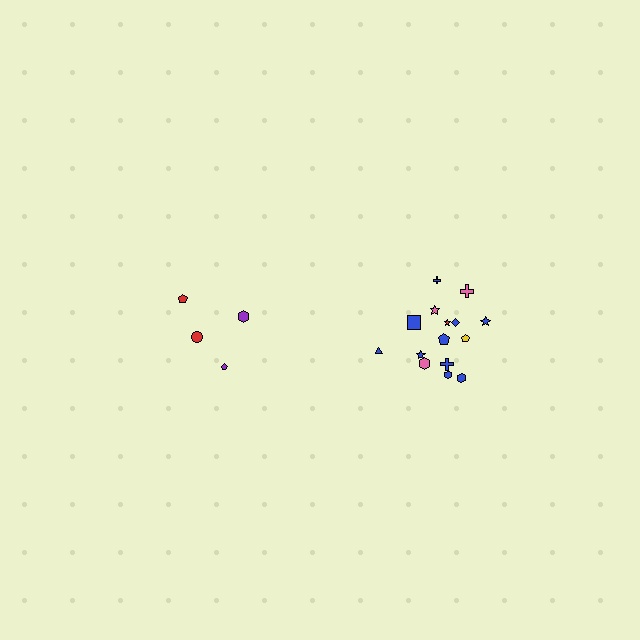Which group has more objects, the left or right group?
The right group.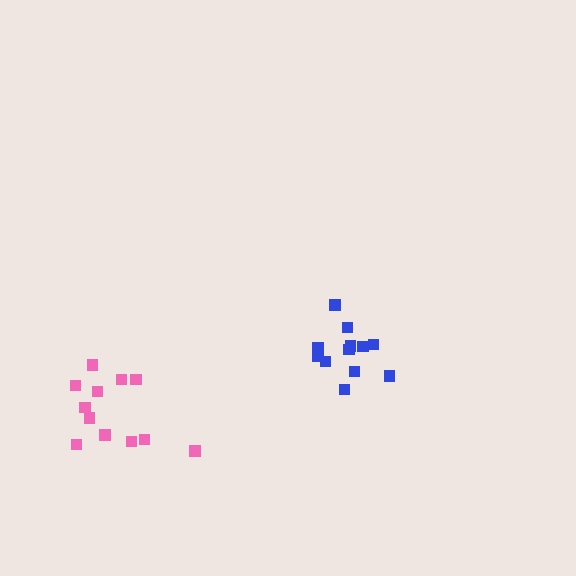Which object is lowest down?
The pink cluster is bottommost.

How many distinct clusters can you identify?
There are 2 distinct clusters.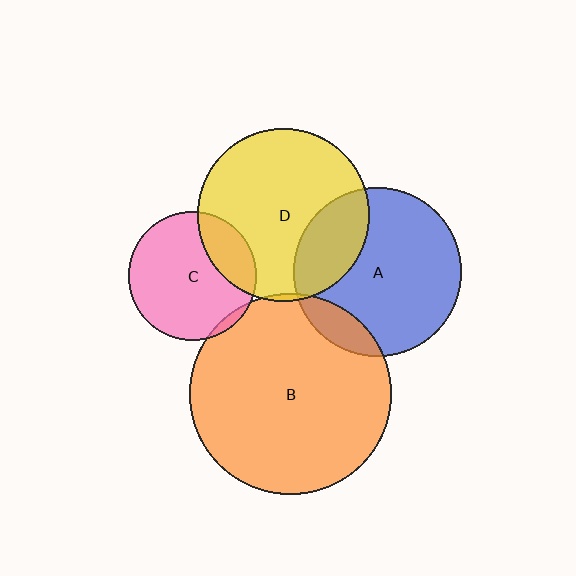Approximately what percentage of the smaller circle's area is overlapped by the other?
Approximately 5%.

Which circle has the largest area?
Circle B (orange).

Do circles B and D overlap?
Yes.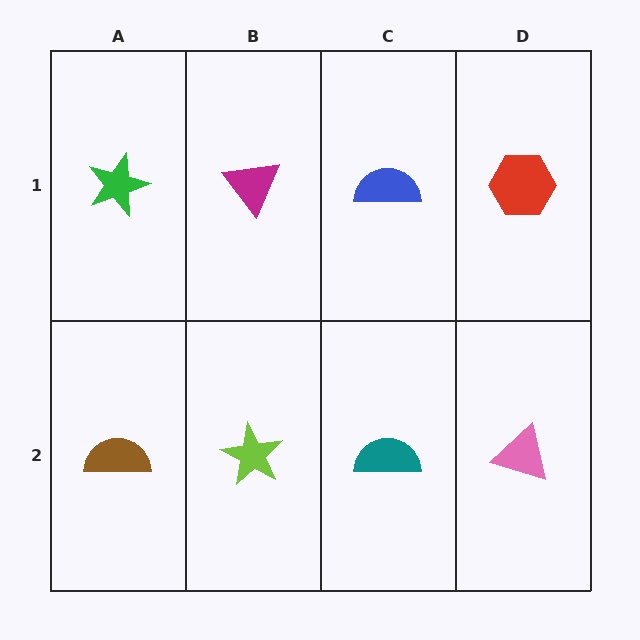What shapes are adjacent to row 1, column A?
A brown semicircle (row 2, column A), a magenta triangle (row 1, column B).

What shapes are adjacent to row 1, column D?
A pink triangle (row 2, column D), a blue semicircle (row 1, column C).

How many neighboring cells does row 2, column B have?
3.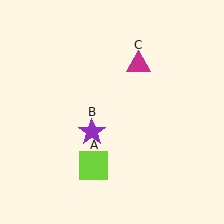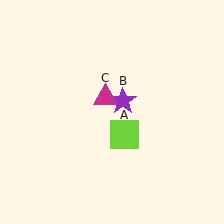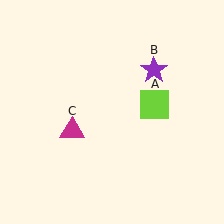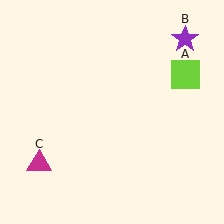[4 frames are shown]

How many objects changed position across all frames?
3 objects changed position: lime square (object A), purple star (object B), magenta triangle (object C).